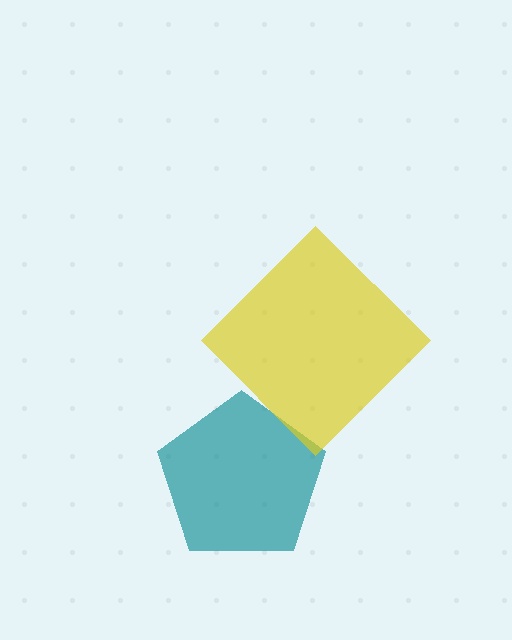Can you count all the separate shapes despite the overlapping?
Yes, there are 2 separate shapes.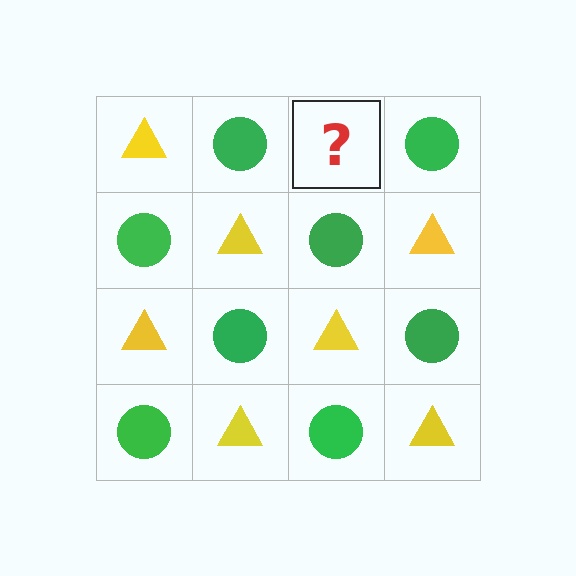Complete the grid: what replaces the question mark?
The question mark should be replaced with a yellow triangle.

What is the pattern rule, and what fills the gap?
The rule is that it alternates yellow triangle and green circle in a checkerboard pattern. The gap should be filled with a yellow triangle.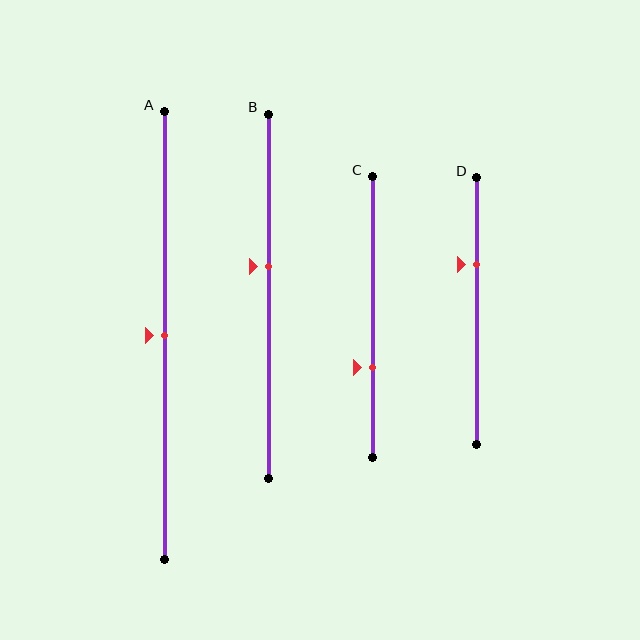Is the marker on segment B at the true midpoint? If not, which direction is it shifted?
No, the marker on segment B is shifted upward by about 8% of the segment length.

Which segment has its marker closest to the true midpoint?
Segment A has its marker closest to the true midpoint.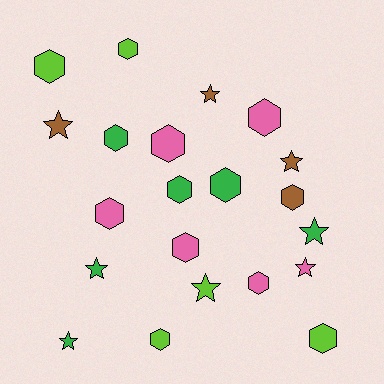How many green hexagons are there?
There are 3 green hexagons.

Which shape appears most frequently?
Hexagon, with 13 objects.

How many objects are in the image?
There are 21 objects.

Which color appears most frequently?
Pink, with 6 objects.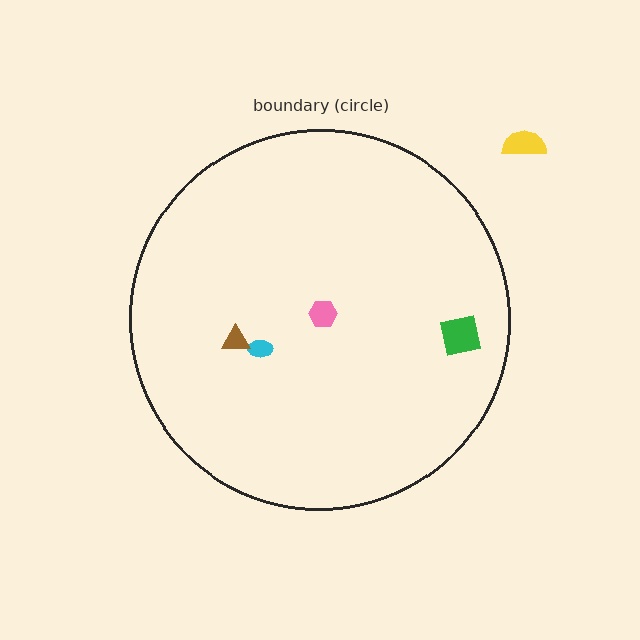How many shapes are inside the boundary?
4 inside, 1 outside.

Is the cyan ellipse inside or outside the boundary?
Inside.